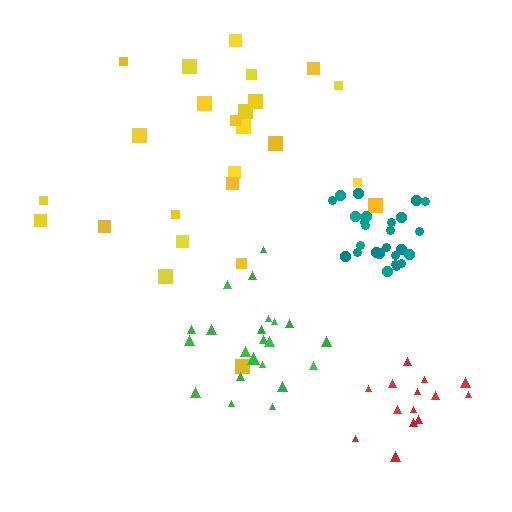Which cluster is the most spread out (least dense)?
Yellow.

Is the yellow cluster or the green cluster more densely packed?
Green.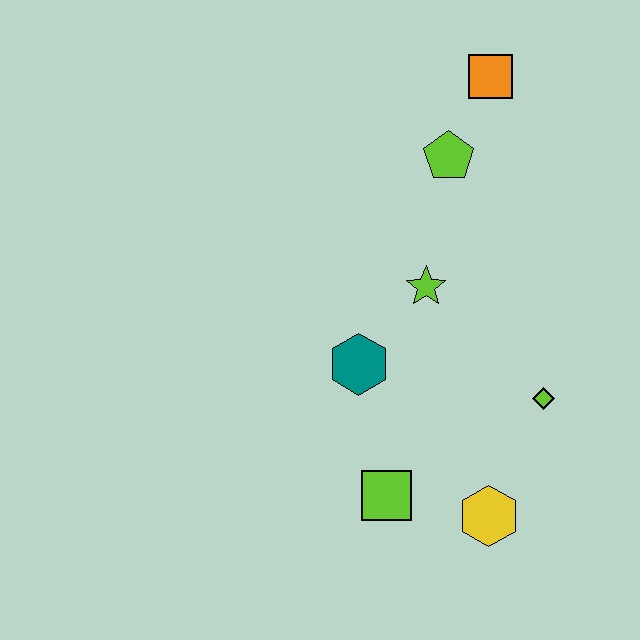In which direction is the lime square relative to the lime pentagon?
The lime square is below the lime pentagon.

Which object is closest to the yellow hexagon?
The lime square is closest to the yellow hexagon.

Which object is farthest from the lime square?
The orange square is farthest from the lime square.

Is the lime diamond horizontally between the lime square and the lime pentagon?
No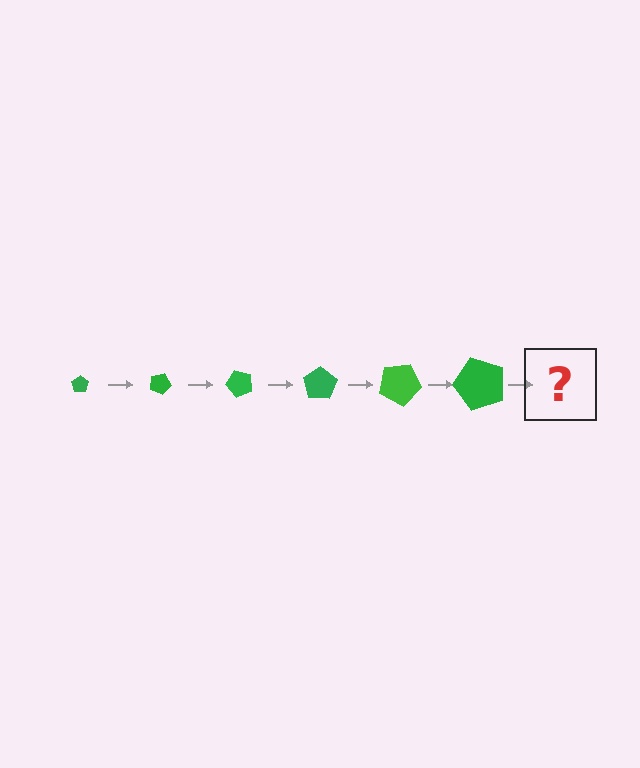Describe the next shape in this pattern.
It should be a pentagon, larger than the previous one and rotated 150 degrees from the start.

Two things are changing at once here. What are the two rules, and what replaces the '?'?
The two rules are that the pentagon grows larger each step and it rotates 25 degrees each step. The '?' should be a pentagon, larger than the previous one and rotated 150 degrees from the start.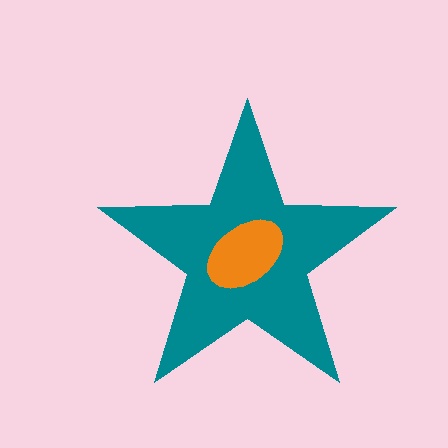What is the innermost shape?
The orange ellipse.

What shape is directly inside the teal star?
The orange ellipse.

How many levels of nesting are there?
2.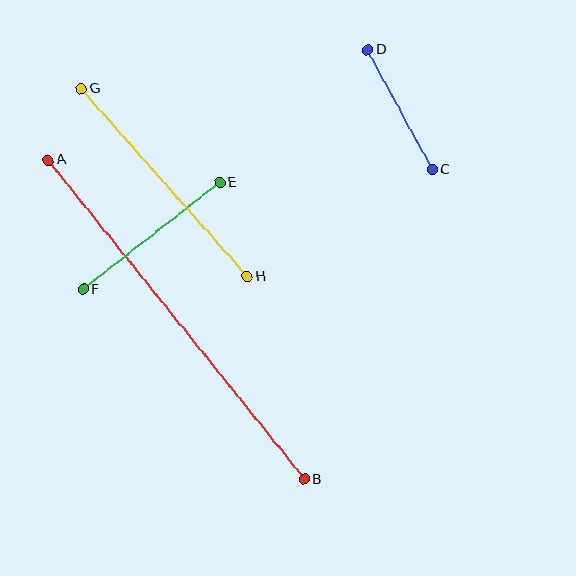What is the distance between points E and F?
The distance is approximately 173 pixels.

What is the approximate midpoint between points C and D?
The midpoint is at approximately (400, 110) pixels.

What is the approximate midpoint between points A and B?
The midpoint is at approximately (176, 320) pixels.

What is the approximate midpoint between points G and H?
The midpoint is at approximately (164, 183) pixels.